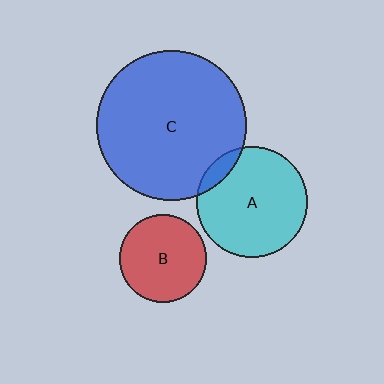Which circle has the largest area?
Circle C (blue).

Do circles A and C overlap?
Yes.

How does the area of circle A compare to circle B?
Approximately 1.6 times.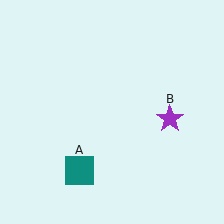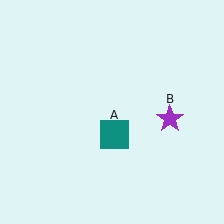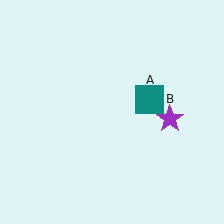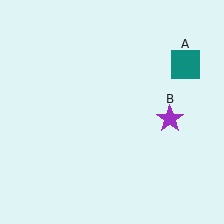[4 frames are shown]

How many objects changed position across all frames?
1 object changed position: teal square (object A).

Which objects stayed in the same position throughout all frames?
Purple star (object B) remained stationary.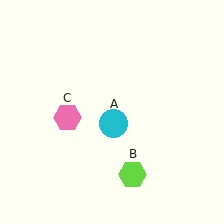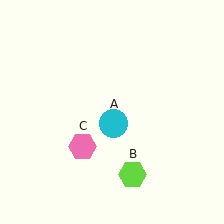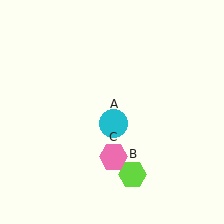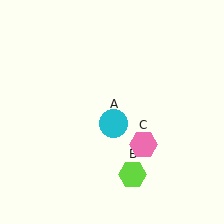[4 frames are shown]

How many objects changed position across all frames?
1 object changed position: pink hexagon (object C).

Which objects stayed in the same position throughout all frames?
Cyan circle (object A) and lime hexagon (object B) remained stationary.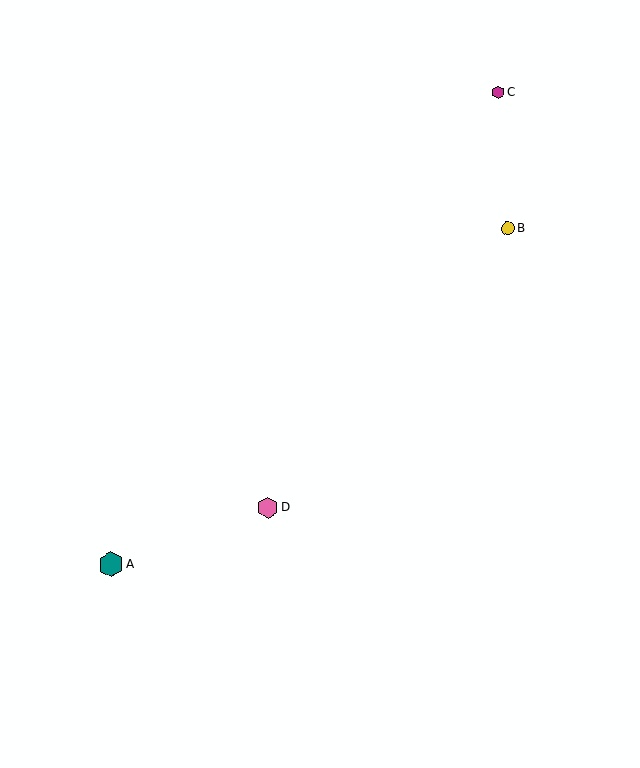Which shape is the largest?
The teal hexagon (labeled A) is the largest.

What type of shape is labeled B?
Shape B is a yellow circle.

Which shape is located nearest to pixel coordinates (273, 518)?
The pink hexagon (labeled D) at (268, 507) is nearest to that location.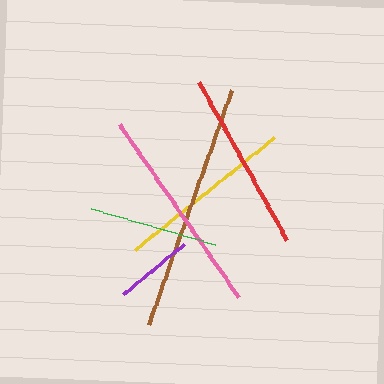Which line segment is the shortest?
The purple line is the shortest at approximately 79 pixels.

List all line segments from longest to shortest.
From longest to shortest: brown, pink, red, yellow, green, purple.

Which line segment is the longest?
The brown line is the longest at approximately 249 pixels.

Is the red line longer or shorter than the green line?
The red line is longer than the green line.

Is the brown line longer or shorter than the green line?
The brown line is longer than the green line.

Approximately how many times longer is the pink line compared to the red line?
The pink line is approximately 1.2 times the length of the red line.